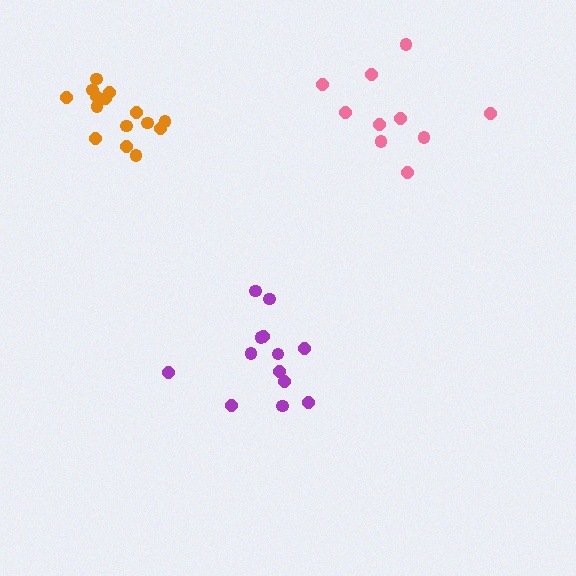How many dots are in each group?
Group 1: 13 dots, Group 2: 10 dots, Group 3: 15 dots (38 total).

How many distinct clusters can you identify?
There are 3 distinct clusters.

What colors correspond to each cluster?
The clusters are colored: purple, pink, orange.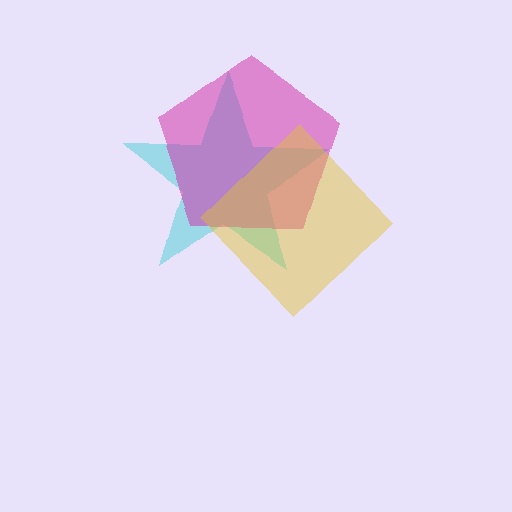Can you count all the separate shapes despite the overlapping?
Yes, there are 3 separate shapes.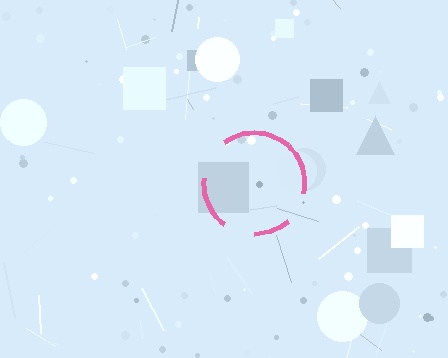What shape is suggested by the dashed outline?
The dashed outline suggests a circle.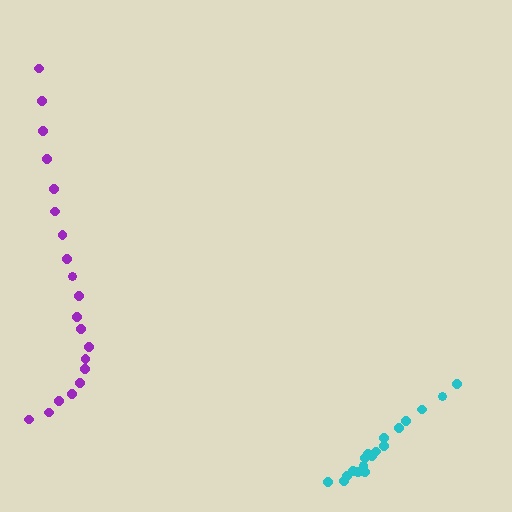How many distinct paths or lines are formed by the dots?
There are 2 distinct paths.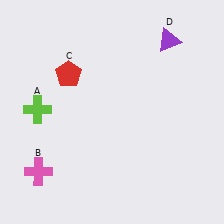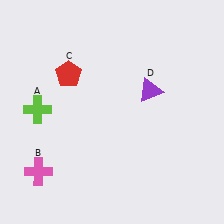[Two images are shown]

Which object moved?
The purple triangle (D) moved down.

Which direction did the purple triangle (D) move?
The purple triangle (D) moved down.